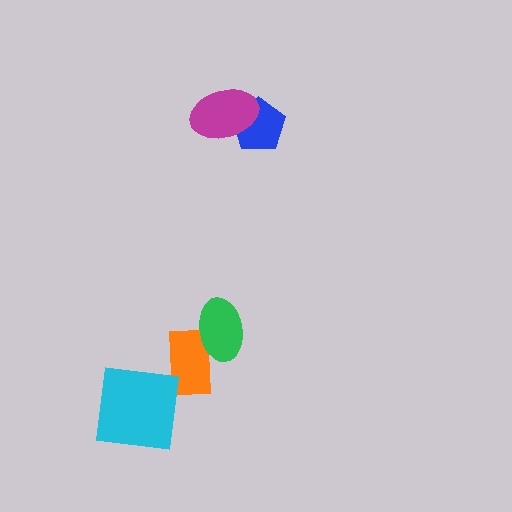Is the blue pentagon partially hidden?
Yes, it is partially covered by another shape.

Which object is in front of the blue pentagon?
The magenta ellipse is in front of the blue pentagon.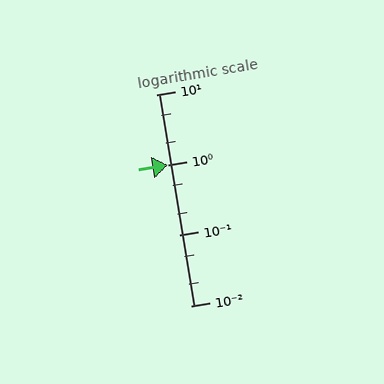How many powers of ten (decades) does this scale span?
The scale spans 3 decades, from 0.01 to 10.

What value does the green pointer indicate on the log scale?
The pointer indicates approximately 0.98.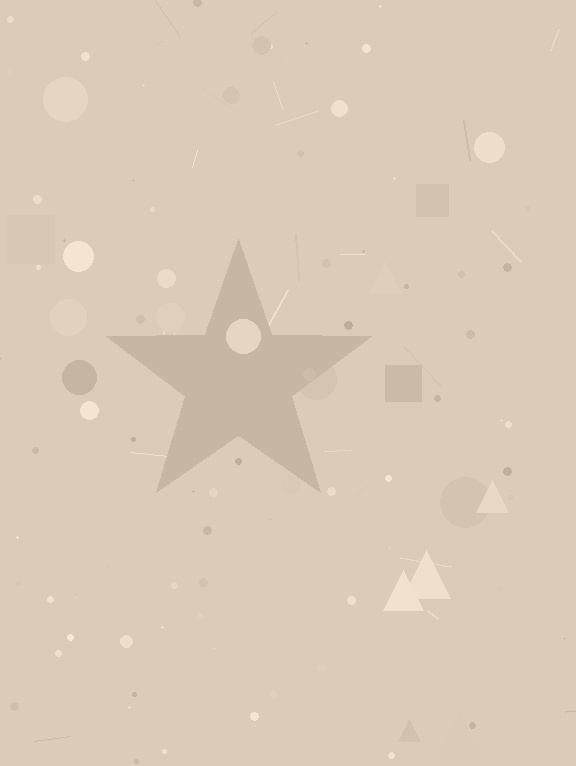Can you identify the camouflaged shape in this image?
The camouflaged shape is a star.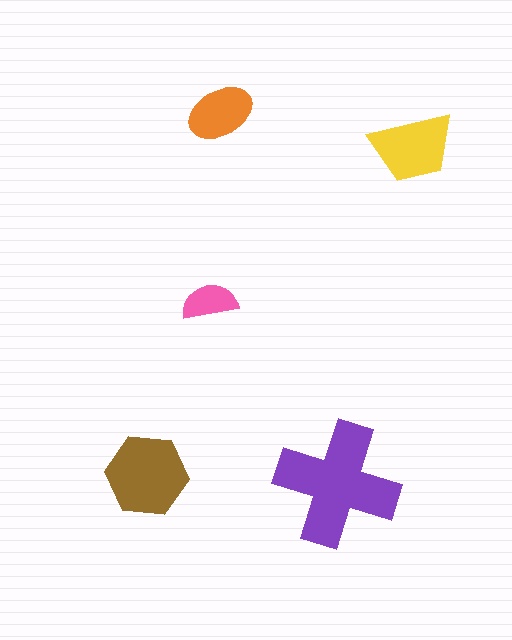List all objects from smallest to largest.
The pink semicircle, the orange ellipse, the yellow trapezoid, the brown hexagon, the purple cross.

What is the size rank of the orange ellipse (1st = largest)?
4th.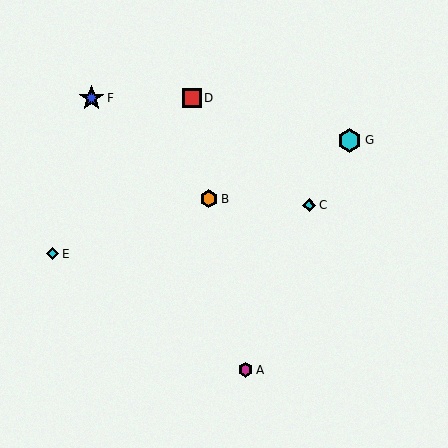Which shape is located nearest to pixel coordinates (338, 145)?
The cyan hexagon (labeled G) at (350, 140) is nearest to that location.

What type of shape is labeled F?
Shape F is a blue star.